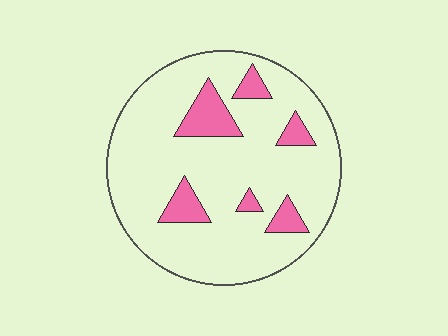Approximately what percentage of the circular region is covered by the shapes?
Approximately 15%.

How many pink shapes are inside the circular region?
6.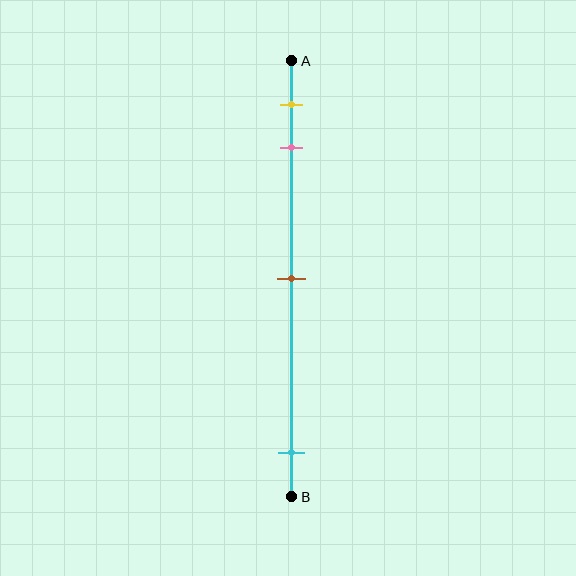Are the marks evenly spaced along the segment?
No, the marks are not evenly spaced.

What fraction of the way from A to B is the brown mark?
The brown mark is approximately 50% (0.5) of the way from A to B.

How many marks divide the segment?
There are 4 marks dividing the segment.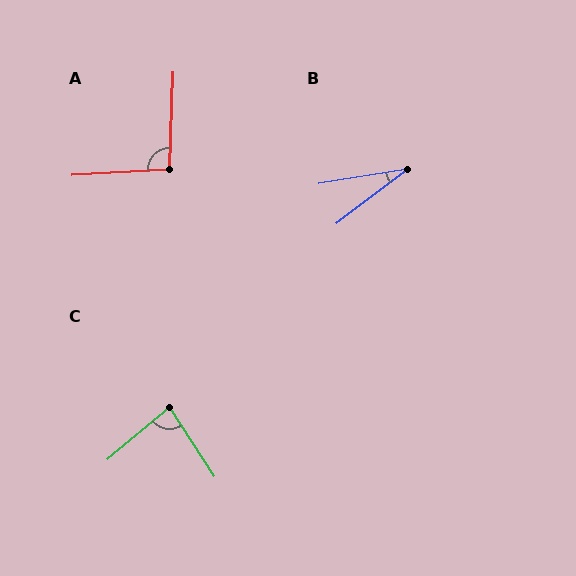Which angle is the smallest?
B, at approximately 28 degrees.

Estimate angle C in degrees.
Approximately 82 degrees.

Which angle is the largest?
A, at approximately 95 degrees.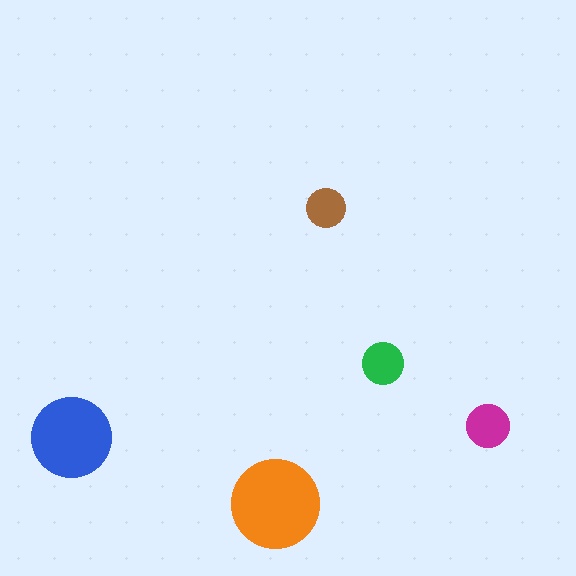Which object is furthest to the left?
The blue circle is leftmost.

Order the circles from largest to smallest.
the orange one, the blue one, the magenta one, the green one, the brown one.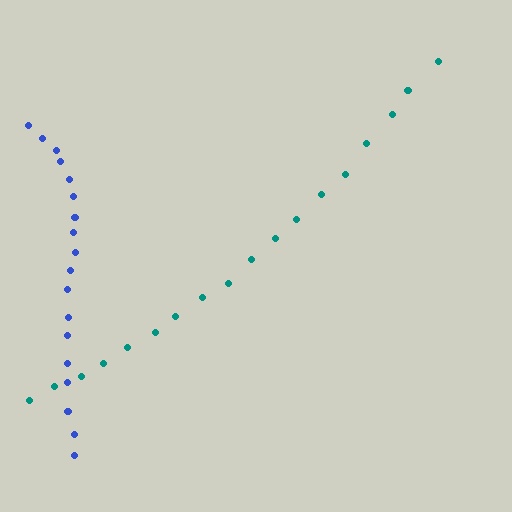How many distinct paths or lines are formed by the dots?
There are 2 distinct paths.